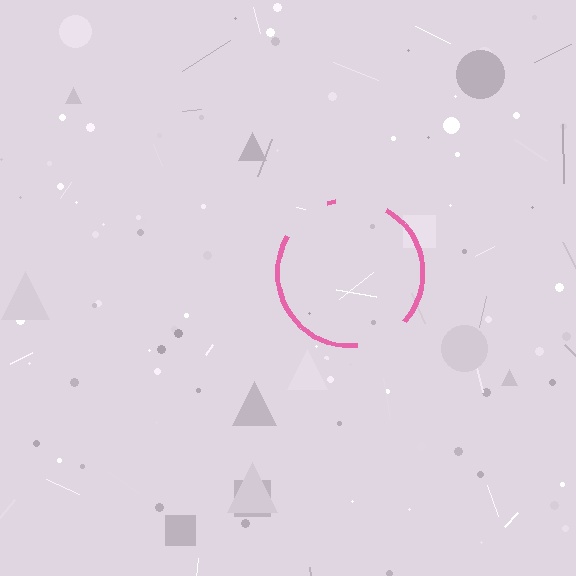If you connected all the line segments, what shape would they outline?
They would outline a circle.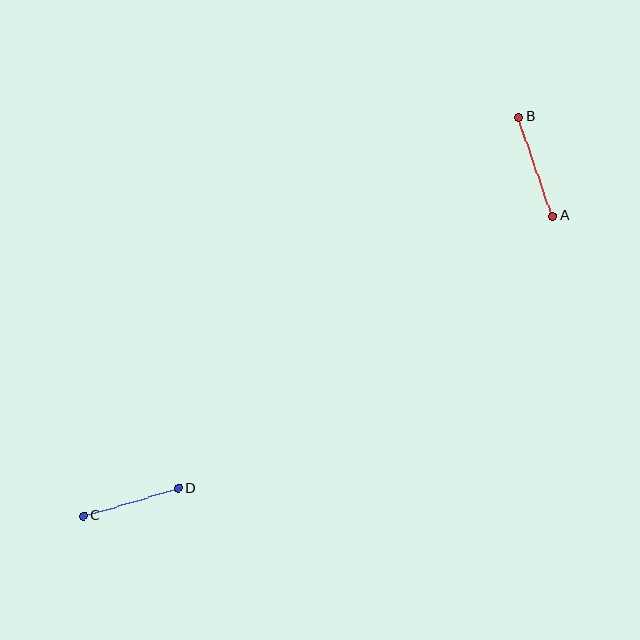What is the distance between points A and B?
The distance is approximately 105 pixels.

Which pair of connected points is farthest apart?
Points A and B are farthest apart.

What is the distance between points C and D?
The distance is approximately 99 pixels.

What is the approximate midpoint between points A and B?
The midpoint is at approximately (536, 166) pixels.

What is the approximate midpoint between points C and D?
The midpoint is at approximately (131, 502) pixels.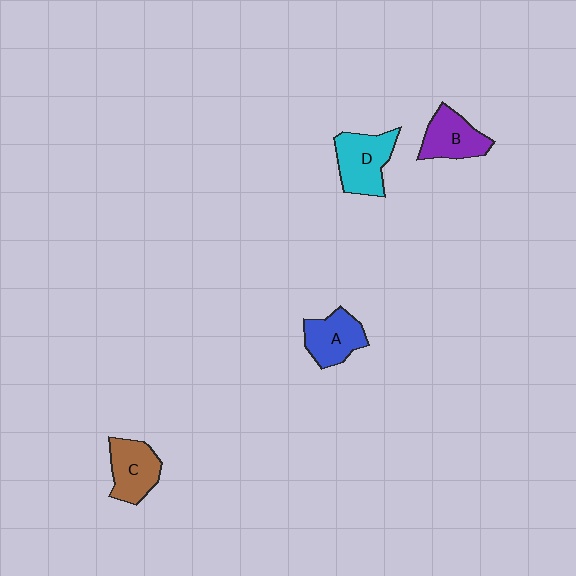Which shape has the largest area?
Shape D (cyan).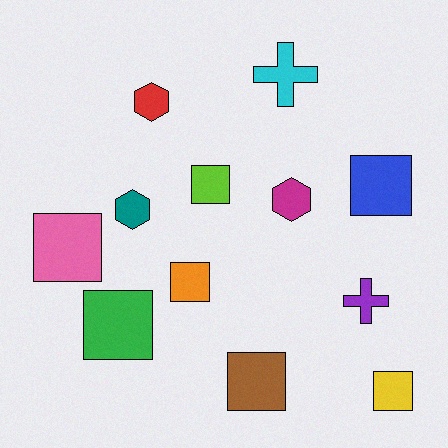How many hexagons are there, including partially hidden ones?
There are 3 hexagons.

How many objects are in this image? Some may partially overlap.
There are 12 objects.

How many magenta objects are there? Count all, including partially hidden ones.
There is 1 magenta object.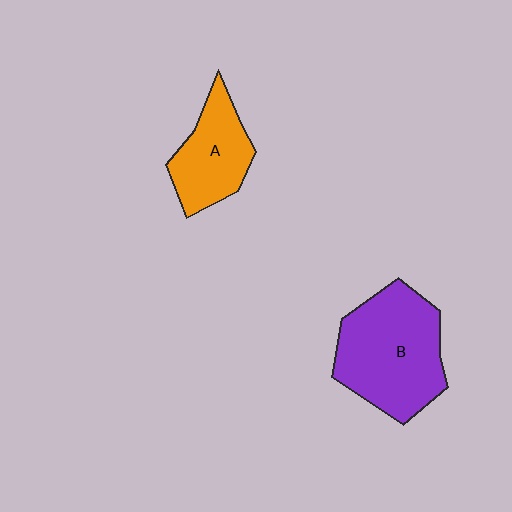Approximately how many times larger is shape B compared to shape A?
Approximately 1.7 times.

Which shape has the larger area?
Shape B (purple).